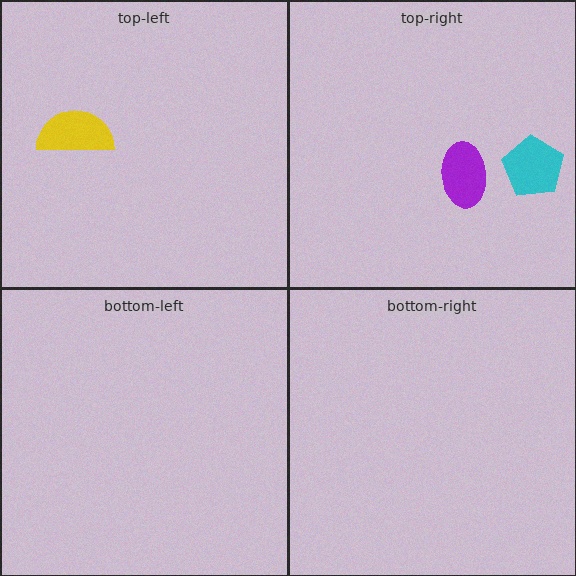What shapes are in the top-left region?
The yellow semicircle.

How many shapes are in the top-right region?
2.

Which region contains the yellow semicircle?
The top-left region.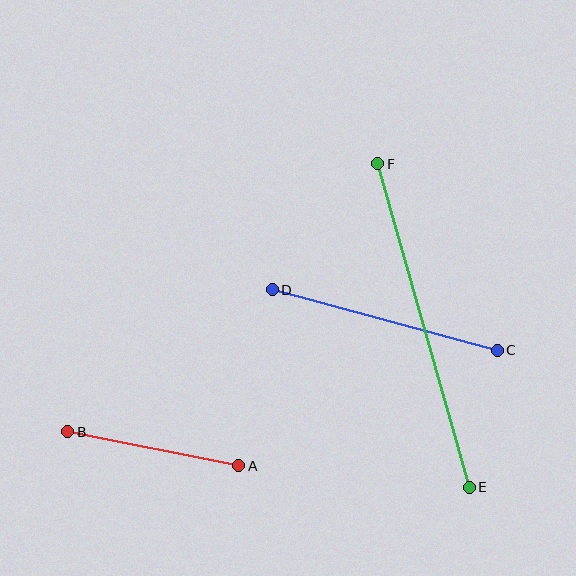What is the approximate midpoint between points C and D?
The midpoint is at approximately (385, 320) pixels.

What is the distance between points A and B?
The distance is approximately 174 pixels.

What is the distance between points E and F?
The distance is approximately 336 pixels.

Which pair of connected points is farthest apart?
Points E and F are farthest apart.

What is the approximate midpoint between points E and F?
The midpoint is at approximately (423, 326) pixels.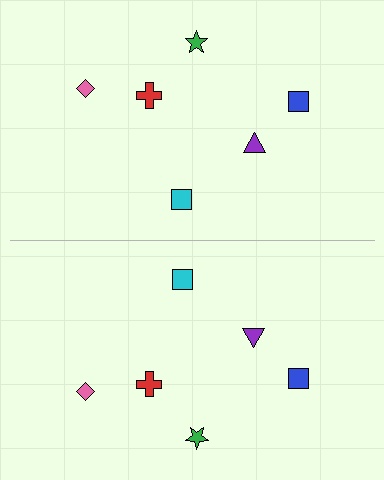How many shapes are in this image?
There are 12 shapes in this image.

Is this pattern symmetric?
Yes, this pattern has bilateral (reflection) symmetry.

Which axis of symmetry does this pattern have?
The pattern has a horizontal axis of symmetry running through the center of the image.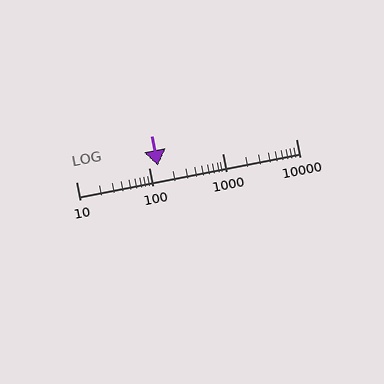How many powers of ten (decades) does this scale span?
The scale spans 3 decades, from 10 to 10000.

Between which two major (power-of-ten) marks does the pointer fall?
The pointer is between 100 and 1000.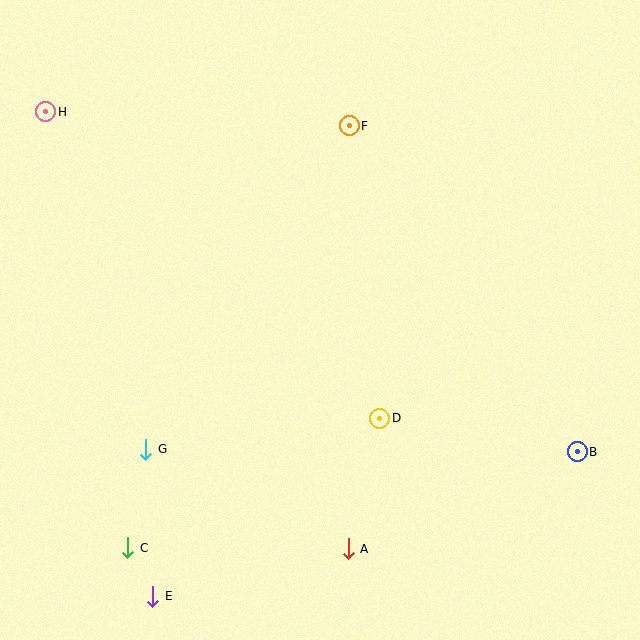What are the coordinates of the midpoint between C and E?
The midpoint between C and E is at (140, 572).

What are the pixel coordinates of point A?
Point A is at (348, 549).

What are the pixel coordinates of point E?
Point E is at (153, 596).